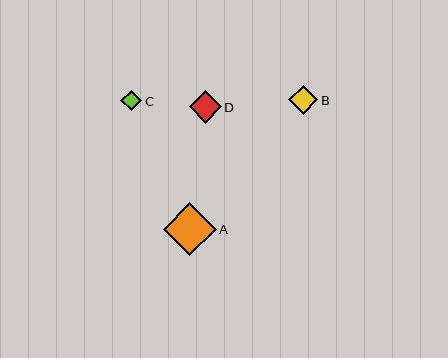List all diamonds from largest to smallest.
From largest to smallest: A, D, B, C.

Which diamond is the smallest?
Diamond C is the smallest with a size of approximately 21 pixels.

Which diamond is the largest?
Diamond A is the largest with a size of approximately 53 pixels.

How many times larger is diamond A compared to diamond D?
Diamond A is approximately 1.6 times the size of diamond D.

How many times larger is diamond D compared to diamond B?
Diamond D is approximately 1.1 times the size of diamond B.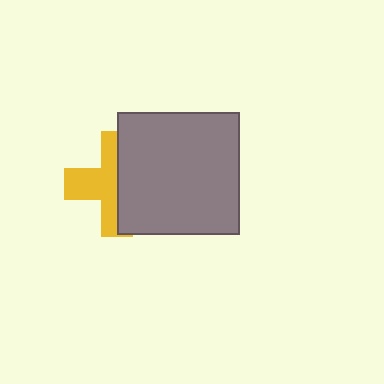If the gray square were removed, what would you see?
You would see the complete yellow cross.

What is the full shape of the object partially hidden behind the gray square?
The partially hidden object is a yellow cross.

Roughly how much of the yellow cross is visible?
About half of it is visible (roughly 51%).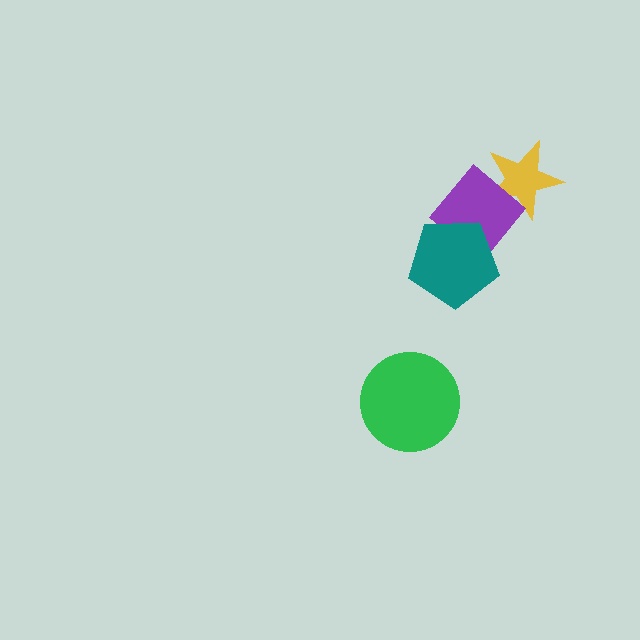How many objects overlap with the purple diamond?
2 objects overlap with the purple diamond.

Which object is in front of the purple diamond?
The teal pentagon is in front of the purple diamond.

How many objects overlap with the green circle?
0 objects overlap with the green circle.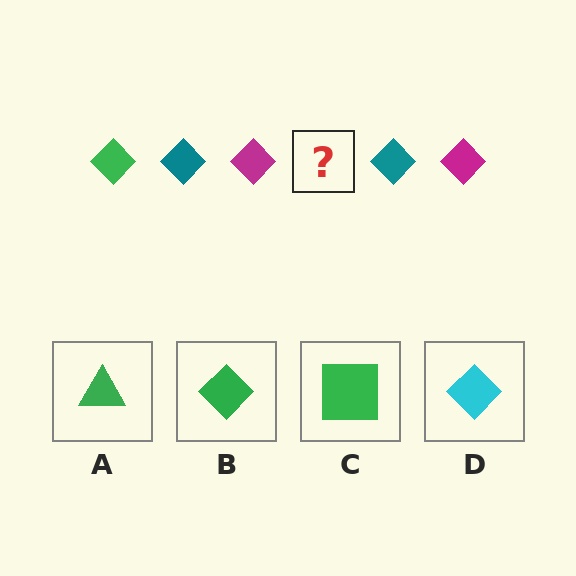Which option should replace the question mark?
Option B.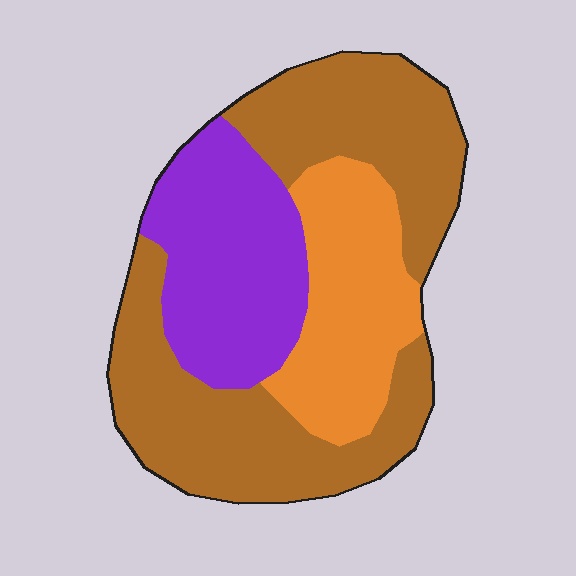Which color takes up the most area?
Brown, at roughly 50%.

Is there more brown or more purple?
Brown.